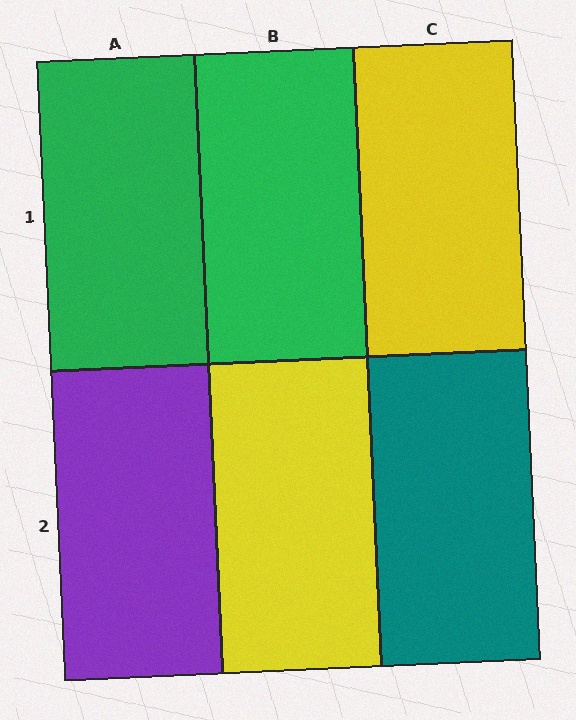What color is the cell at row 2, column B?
Yellow.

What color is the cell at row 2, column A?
Purple.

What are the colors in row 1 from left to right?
Green, green, yellow.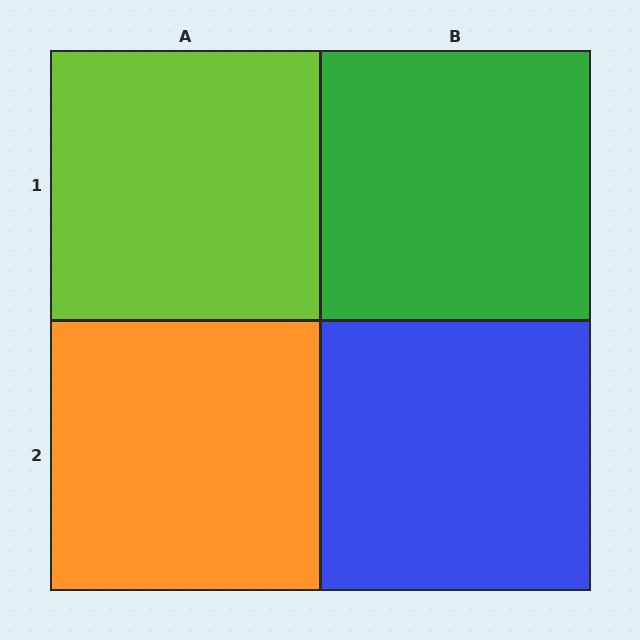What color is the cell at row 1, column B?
Green.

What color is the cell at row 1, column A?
Lime.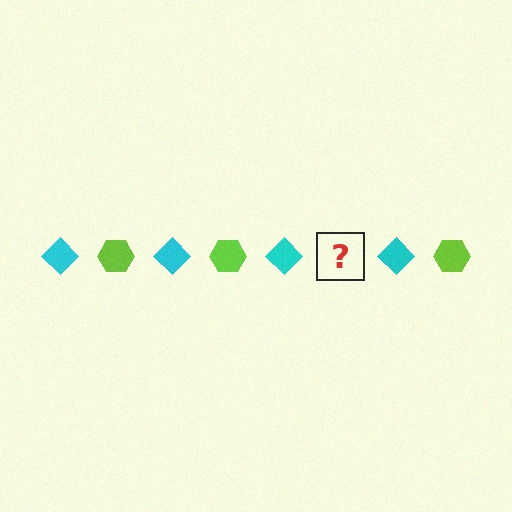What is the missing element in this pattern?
The missing element is a lime hexagon.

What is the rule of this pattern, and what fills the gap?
The rule is that the pattern alternates between cyan diamond and lime hexagon. The gap should be filled with a lime hexagon.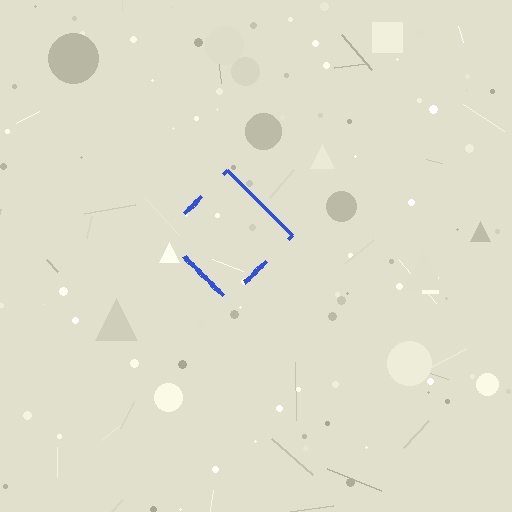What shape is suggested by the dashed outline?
The dashed outline suggests a diamond.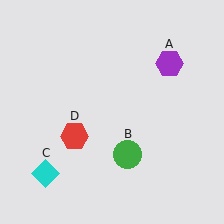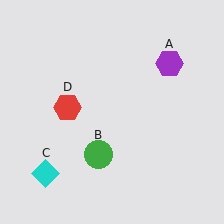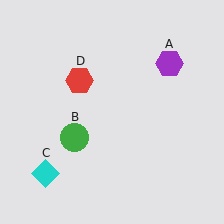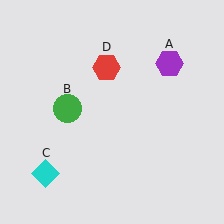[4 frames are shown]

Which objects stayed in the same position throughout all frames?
Purple hexagon (object A) and cyan diamond (object C) remained stationary.